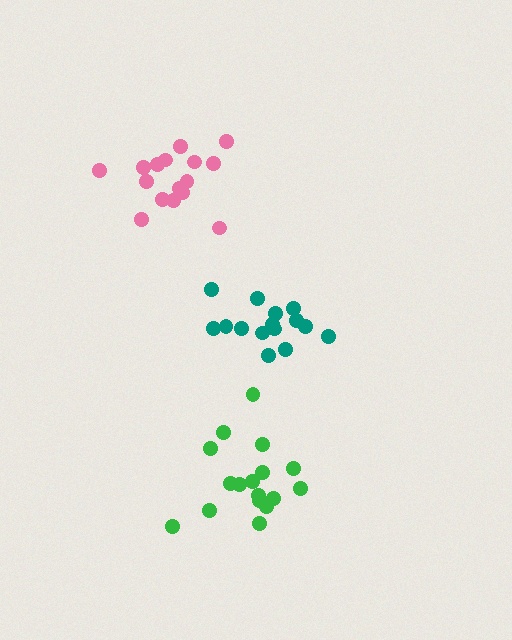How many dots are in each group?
Group 1: 15 dots, Group 2: 17 dots, Group 3: 16 dots (48 total).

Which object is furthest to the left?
The pink cluster is leftmost.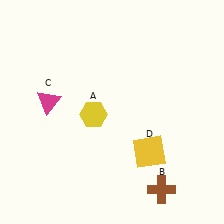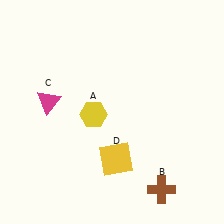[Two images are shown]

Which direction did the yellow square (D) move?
The yellow square (D) moved left.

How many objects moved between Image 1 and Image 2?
1 object moved between the two images.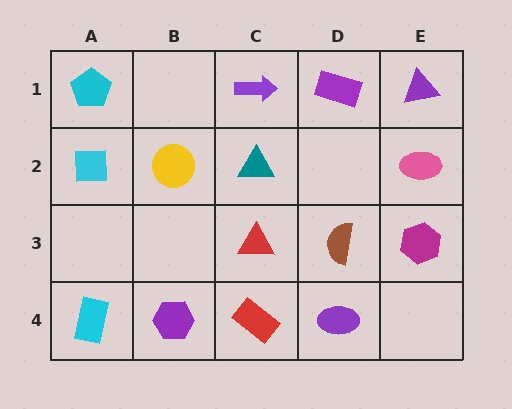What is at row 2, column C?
A teal triangle.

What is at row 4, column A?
A cyan rectangle.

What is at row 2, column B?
A yellow circle.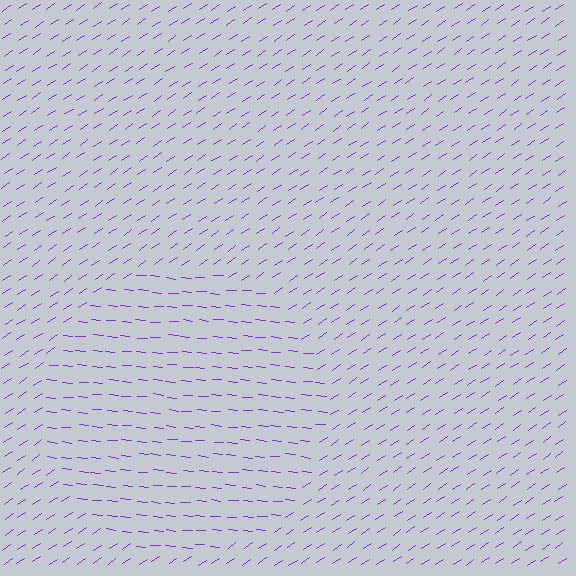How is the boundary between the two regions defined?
The boundary is defined purely by a change in line orientation (approximately 39 degrees difference). All lines are the same color and thickness.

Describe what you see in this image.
The image is filled with small purple line segments. A circle region in the image has lines oriented differently from the surrounding lines, creating a visible texture boundary.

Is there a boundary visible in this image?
Yes, there is a texture boundary formed by a change in line orientation.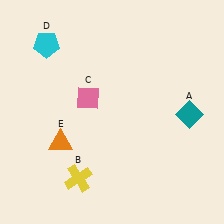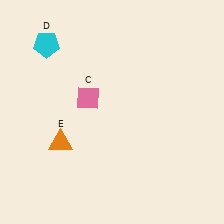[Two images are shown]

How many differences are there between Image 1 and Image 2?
There are 2 differences between the two images.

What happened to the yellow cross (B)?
The yellow cross (B) was removed in Image 2. It was in the bottom-left area of Image 1.